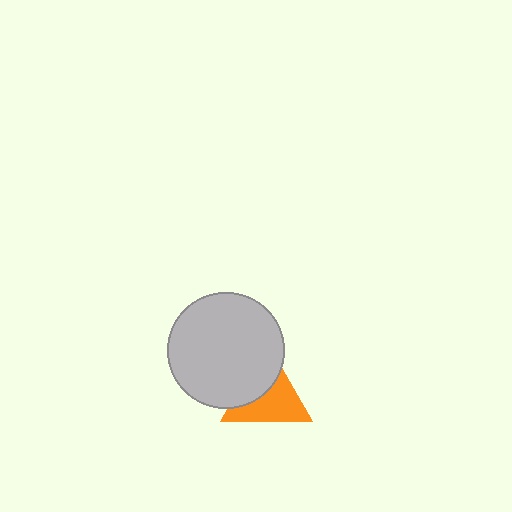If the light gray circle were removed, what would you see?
You would see the complete orange triangle.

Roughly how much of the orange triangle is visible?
About half of it is visible (roughly 58%).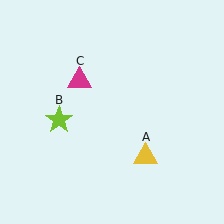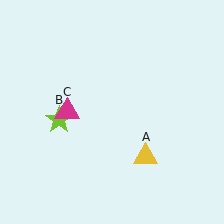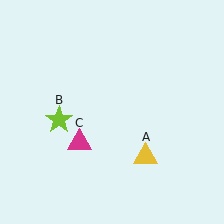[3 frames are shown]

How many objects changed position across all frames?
1 object changed position: magenta triangle (object C).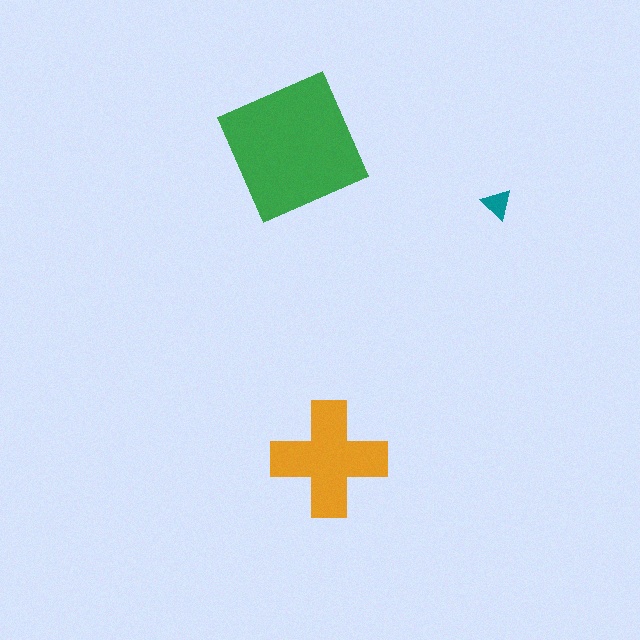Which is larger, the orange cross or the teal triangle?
The orange cross.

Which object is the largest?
The green square.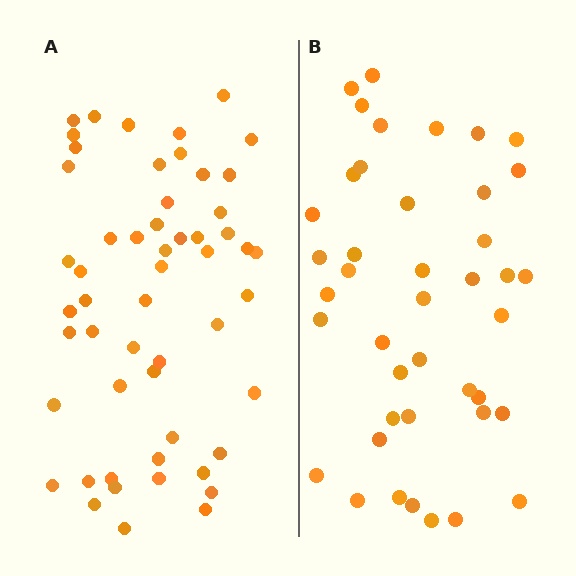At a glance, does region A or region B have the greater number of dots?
Region A (the left region) has more dots.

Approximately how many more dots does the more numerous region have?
Region A has roughly 12 or so more dots than region B.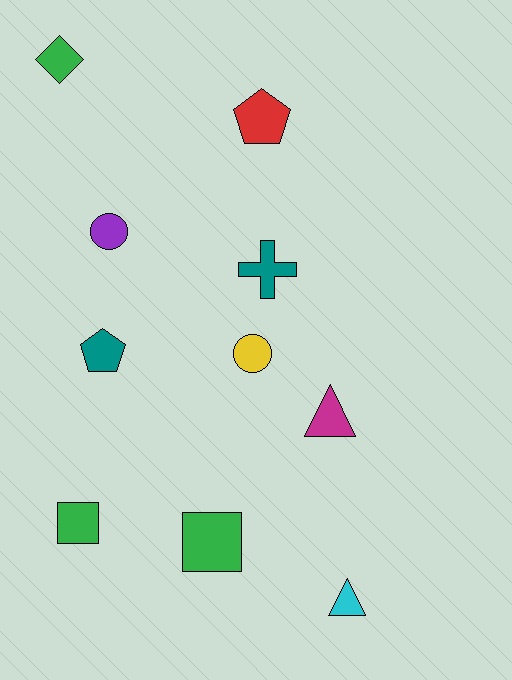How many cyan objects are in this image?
There is 1 cyan object.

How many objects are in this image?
There are 10 objects.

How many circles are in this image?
There are 2 circles.